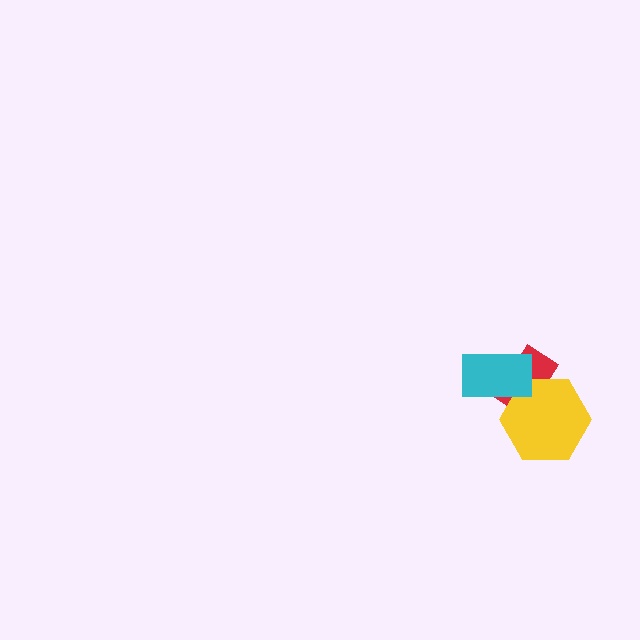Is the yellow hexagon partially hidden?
Yes, it is partially covered by another shape.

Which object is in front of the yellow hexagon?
The cyan rectangle is in front of the yellow hexagon.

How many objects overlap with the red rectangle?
2 objects overlap with the red rectangle.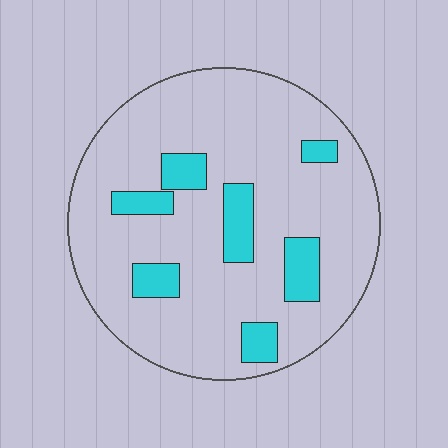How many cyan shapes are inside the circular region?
7.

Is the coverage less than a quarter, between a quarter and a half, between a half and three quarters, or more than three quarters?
Less than a quarter.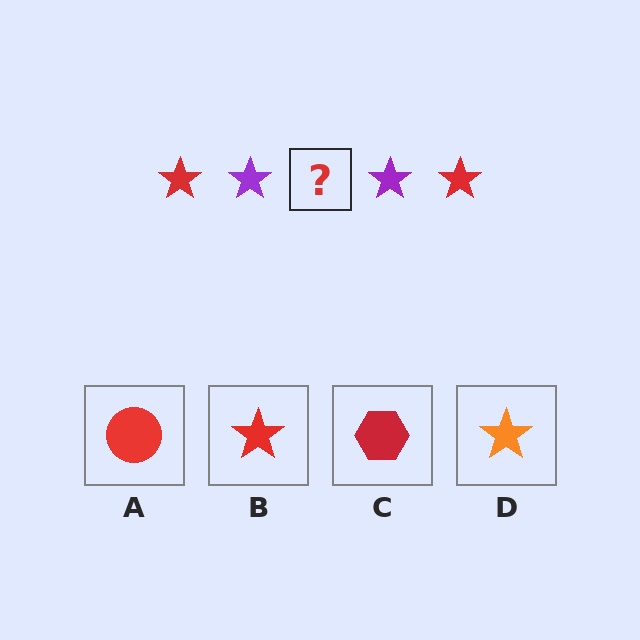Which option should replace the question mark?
Option B.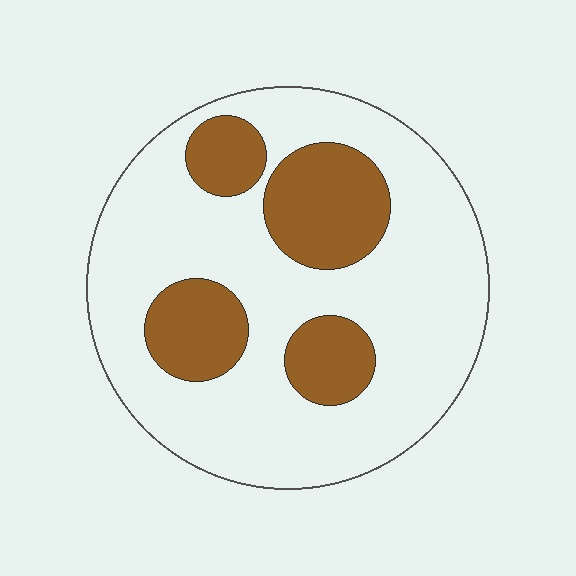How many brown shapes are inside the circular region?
4.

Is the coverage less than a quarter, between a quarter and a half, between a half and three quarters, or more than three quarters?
Between a quarter and a half.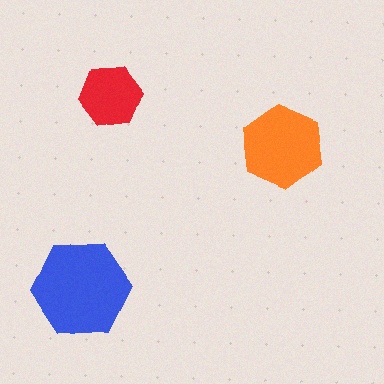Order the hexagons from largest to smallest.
the blue one, the orange one, the red one.